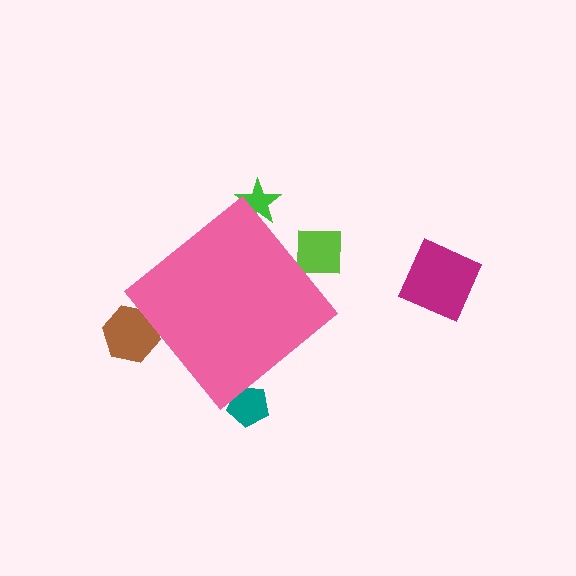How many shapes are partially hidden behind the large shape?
4 shapes are partially hidden.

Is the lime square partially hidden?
Yes, the lime square is partially hidden behind the pink diamond.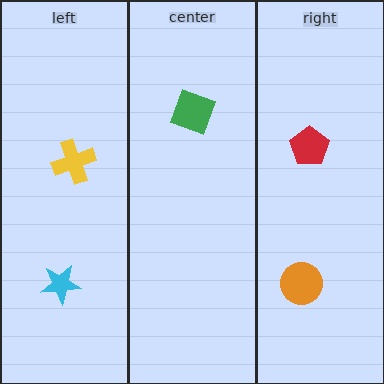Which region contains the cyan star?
The left region.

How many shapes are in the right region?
2.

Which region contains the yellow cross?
The left region.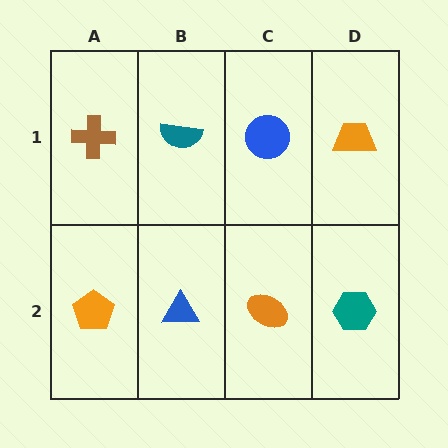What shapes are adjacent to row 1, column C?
An orange ellipse (row 2, column C), a teal semicircle (row 1, column B), an orange trapezoid (row 1, column D).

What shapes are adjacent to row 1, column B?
A blue triangle (row 2, column B), a brown cross (row 1, column A), a blue circle (row 1, column C).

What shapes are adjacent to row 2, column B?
A teal semicircle (row 1, column B), an orange pentagon (row 2, column A), an orange ellipse (row 2, column C).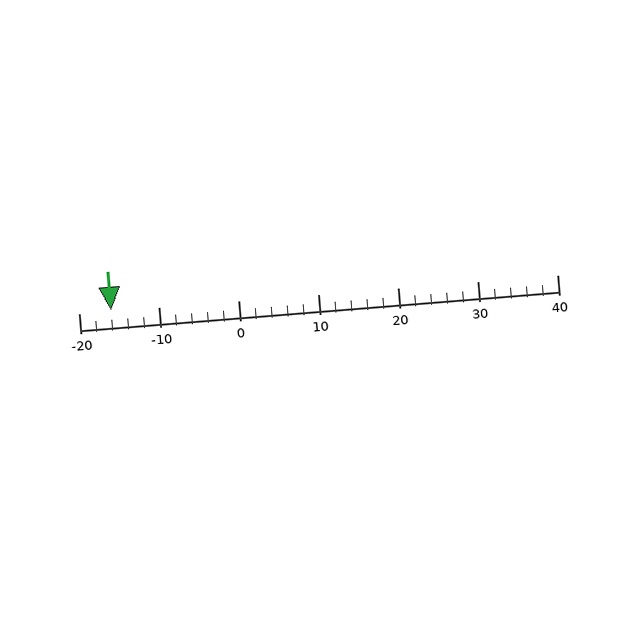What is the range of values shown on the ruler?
The ruler shows values from -20 to 40.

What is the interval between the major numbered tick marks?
The major tick marks are spaced 10 units apart.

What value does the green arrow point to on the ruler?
The green arrow points to approximately -16.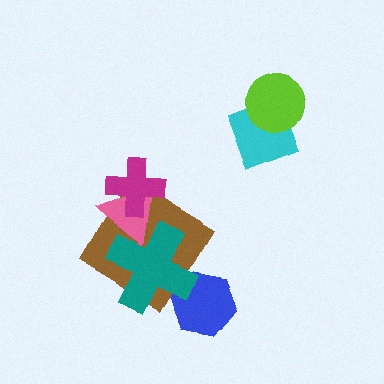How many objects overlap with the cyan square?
1 object overlaps with the cyan square.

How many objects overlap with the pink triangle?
3 objects overlap with the pink triangle.